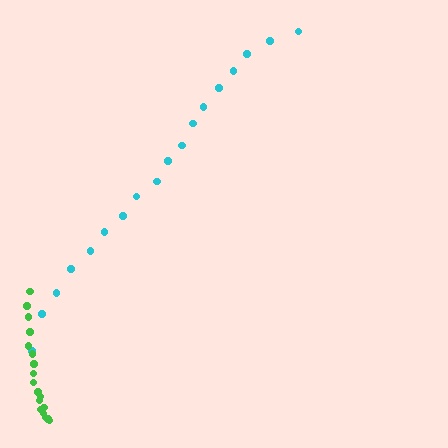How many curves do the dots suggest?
There are 2 distinct paths.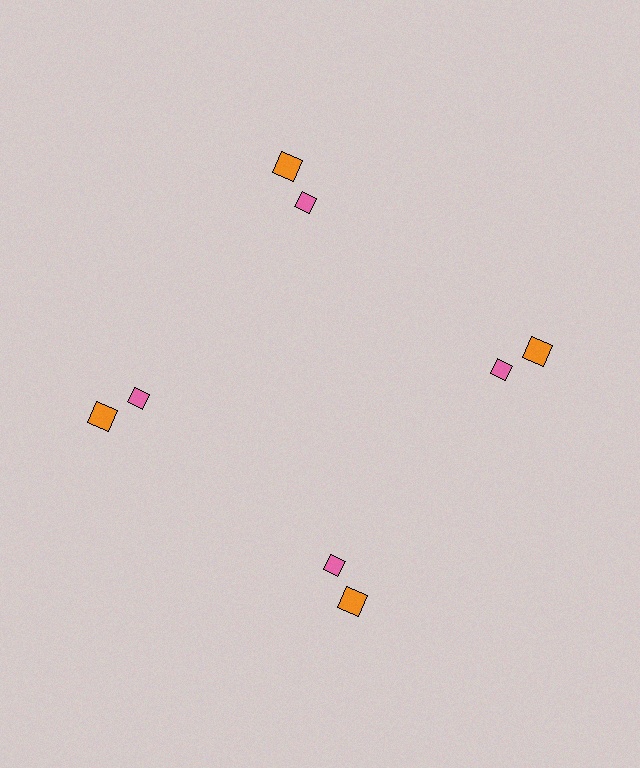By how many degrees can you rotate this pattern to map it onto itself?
The pattern maps onto itself every 90 degrees of rotation.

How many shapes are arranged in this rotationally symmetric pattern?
There are 8 shapes, arranged in 4 groups of 2.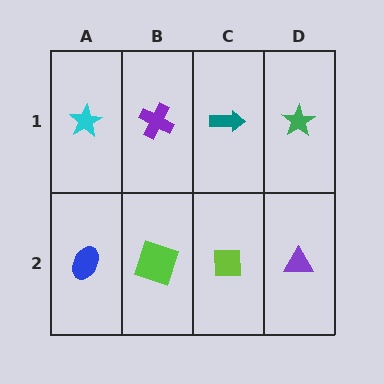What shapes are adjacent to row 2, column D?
A green star (row 1, column D), a lime square (row 2, column C).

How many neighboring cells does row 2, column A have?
2.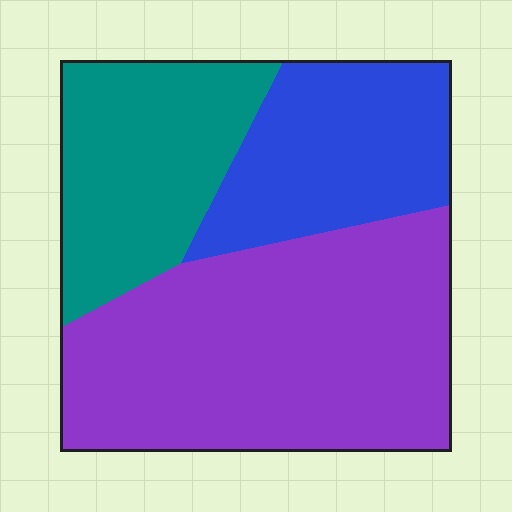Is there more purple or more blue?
Purple.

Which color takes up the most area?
Purple, at roughly 50%.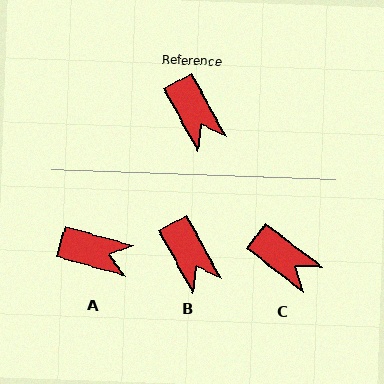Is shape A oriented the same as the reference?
No, it is off by about 46 degrees.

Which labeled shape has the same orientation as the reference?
B.